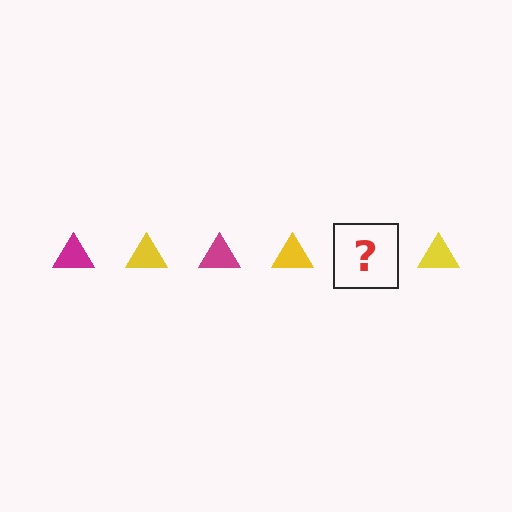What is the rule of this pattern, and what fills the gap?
The rule is that the pattern cycles through magenta, yellow triangles. The gap should be filled with a magenta triangle.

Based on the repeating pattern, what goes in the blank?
The blank should be a magenta triangle.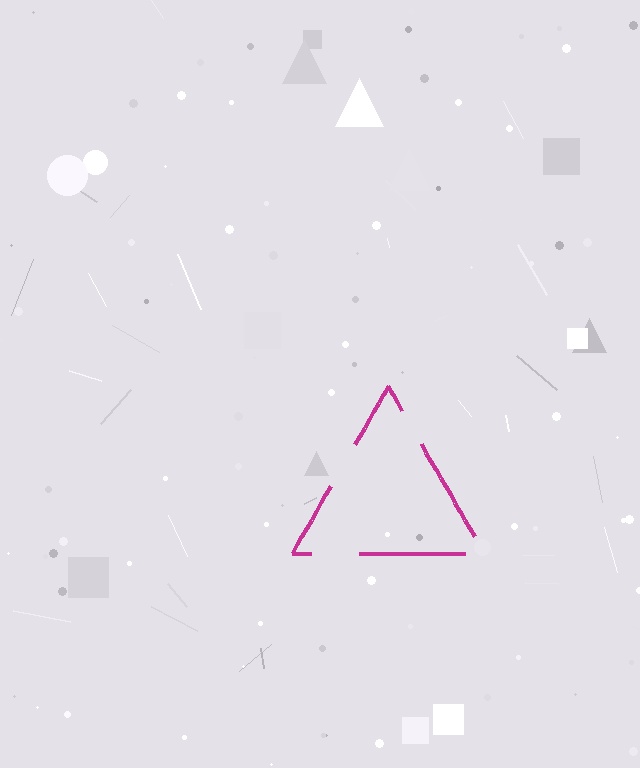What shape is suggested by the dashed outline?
The dashed outline suggests a triangle.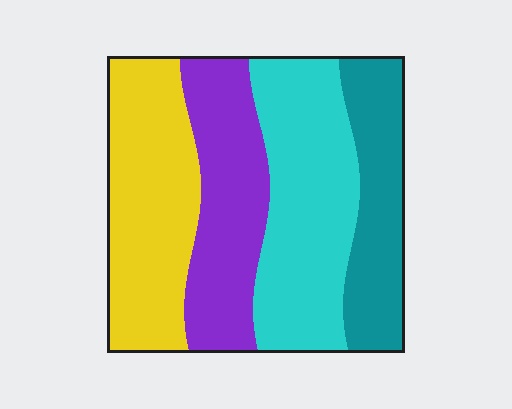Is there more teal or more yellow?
Yellow.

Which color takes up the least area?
Teal, at roughly 20%.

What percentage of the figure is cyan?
Cyan covers roughly 30% of the figure.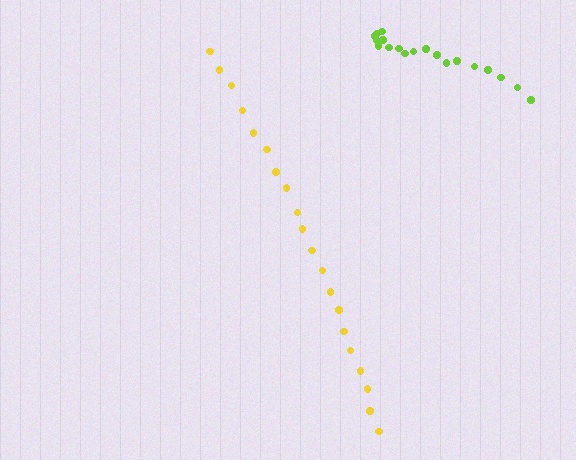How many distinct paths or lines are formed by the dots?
There are 2 distinct paths.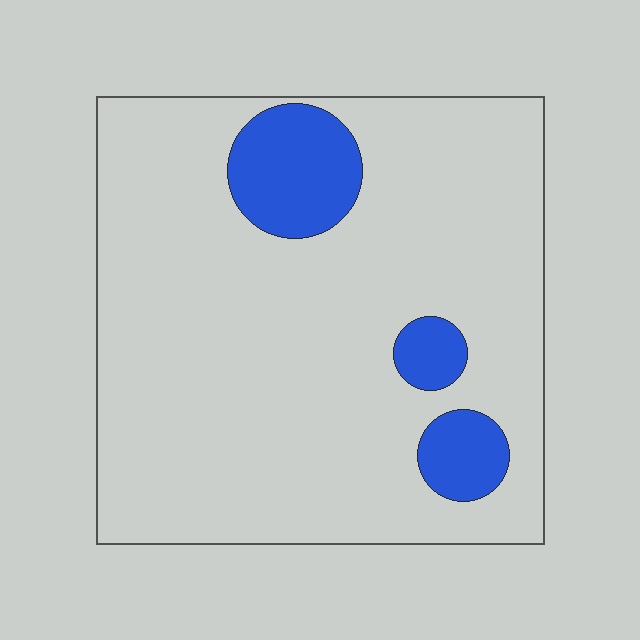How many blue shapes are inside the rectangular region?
3.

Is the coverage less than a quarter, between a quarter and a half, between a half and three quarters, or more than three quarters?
Less than a quarter.